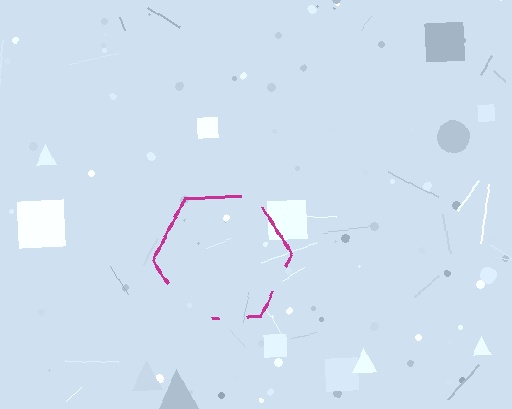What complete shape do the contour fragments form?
The contour fragments form a hexagon.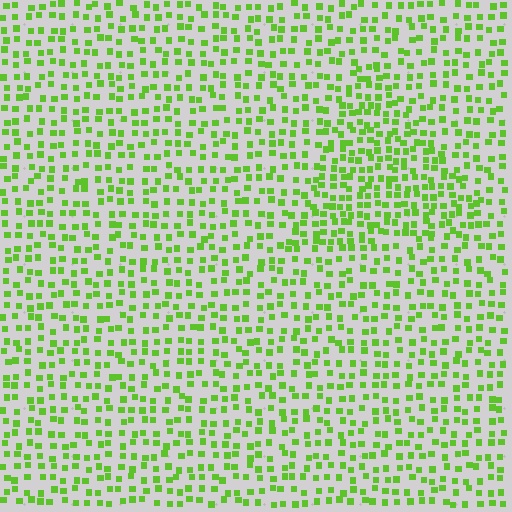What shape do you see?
I see a triangle.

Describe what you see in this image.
The image contains small lime elements arranged at two different densities. A triangle-shaped region is visible where the elements are more densely packed than the surrounding area.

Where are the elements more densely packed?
The elements are more densely packed inside the triangle boundary.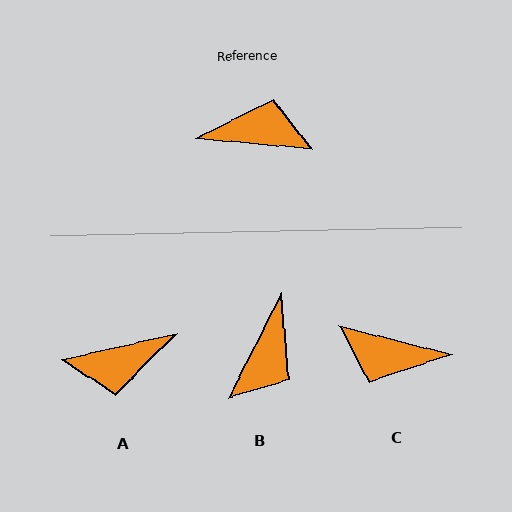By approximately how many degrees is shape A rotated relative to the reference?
Approximately 162 degrees clockwise.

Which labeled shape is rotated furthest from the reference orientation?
C, about 171 degrees away.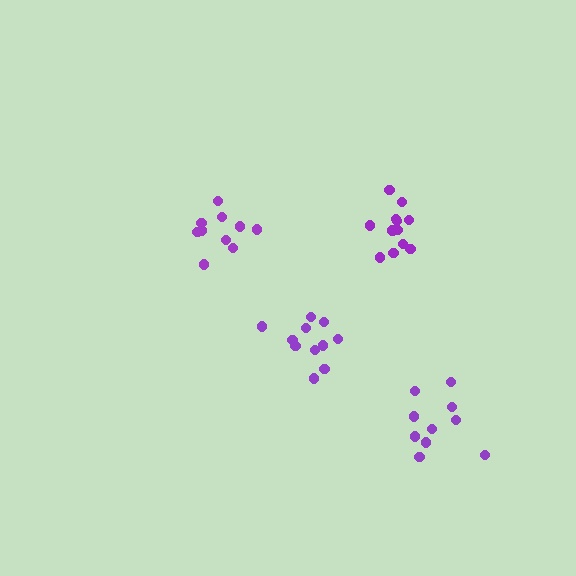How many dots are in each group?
Group 1: 10 dots, Group 2: 11 dots, Group 3: 12 dots, Group 4: 10 dots (43 total).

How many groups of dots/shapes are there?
There are 4 groups.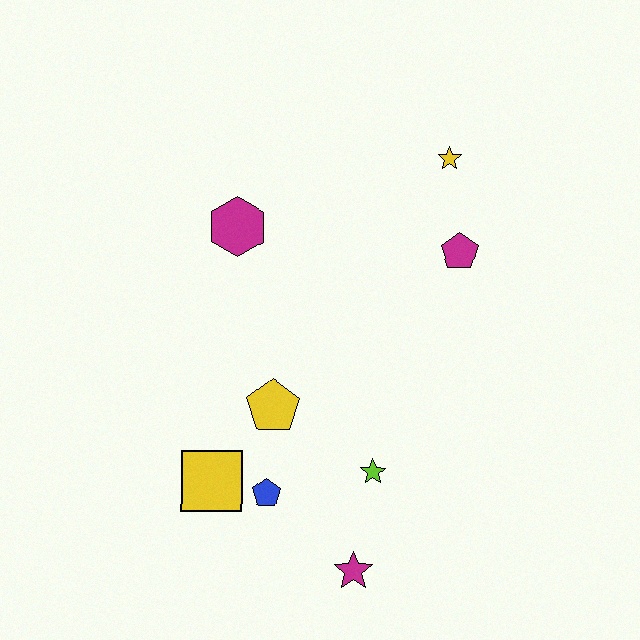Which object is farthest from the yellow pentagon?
The yellow star is farthest from the yellow pentagon.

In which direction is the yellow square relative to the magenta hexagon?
The yellow square is below the magenta hexagon.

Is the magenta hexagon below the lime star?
No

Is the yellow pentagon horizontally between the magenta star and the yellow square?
Yes